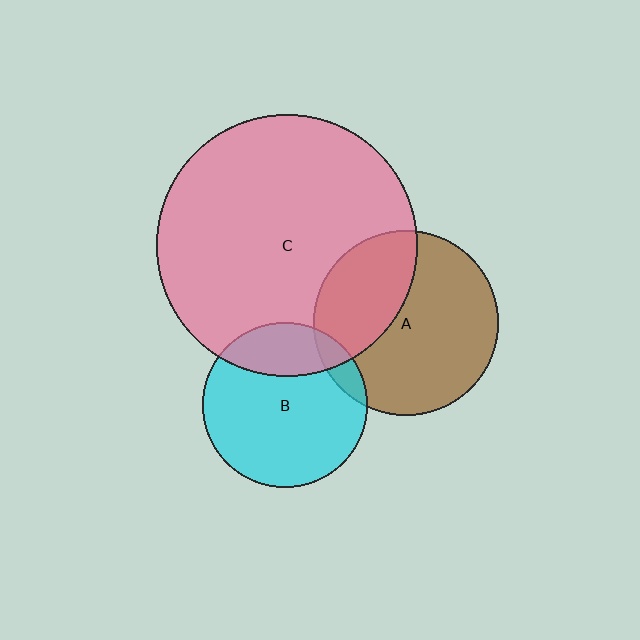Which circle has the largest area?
Circle C (pink).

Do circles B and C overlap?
Yes.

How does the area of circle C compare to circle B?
Approximately 2.5 times.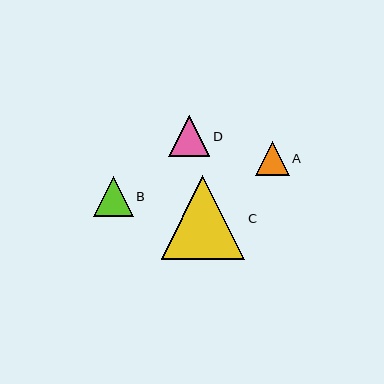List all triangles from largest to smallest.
From largest to smallest: C, D, B, A.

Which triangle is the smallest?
Triangle A is the smallest with a size of approximately 34 pixels.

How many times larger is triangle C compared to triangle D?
Triangle C is approximately 2.0 times the size of triangle D.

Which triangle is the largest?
Triangle C is the largest with a size of approximately 83 pixels.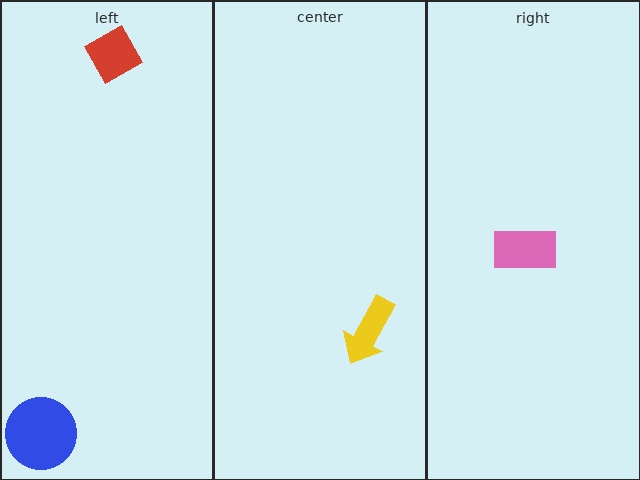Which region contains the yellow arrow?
The center region.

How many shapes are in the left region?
2.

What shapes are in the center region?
The yellow arrow.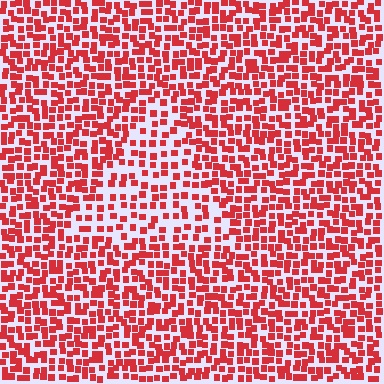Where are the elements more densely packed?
The elements are more densely packed outside the triangle boundary.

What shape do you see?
I see a triangle.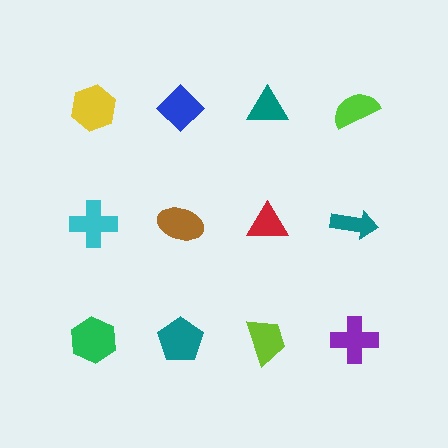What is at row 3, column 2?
A teal pentagon.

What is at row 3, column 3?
A lime trapezoid.